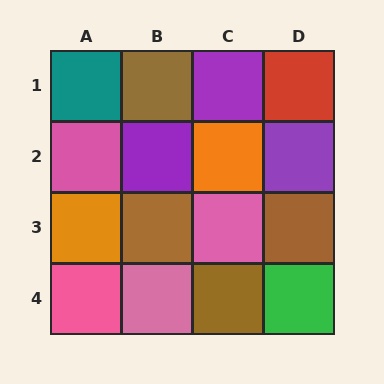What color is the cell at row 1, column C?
Purple.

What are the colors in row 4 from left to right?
Pink, pink, brown, green.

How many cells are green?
1 cell is green.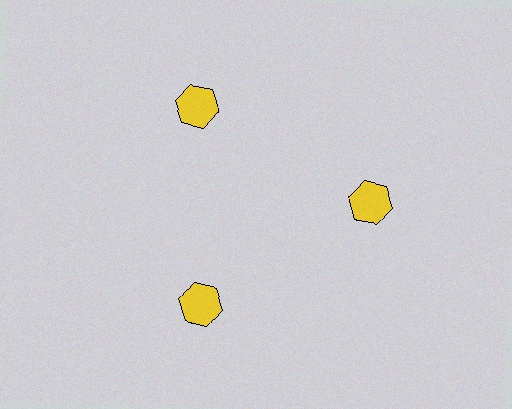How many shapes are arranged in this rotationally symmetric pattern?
There are 3 shapes, arranged in 3 groups of 1.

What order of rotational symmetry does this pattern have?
This pattern has 3-fold rotational symmetry.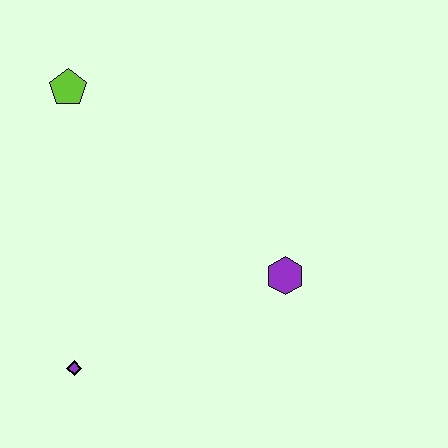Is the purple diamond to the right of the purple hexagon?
No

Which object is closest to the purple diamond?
The purple hexagon is closest to the purple diamond.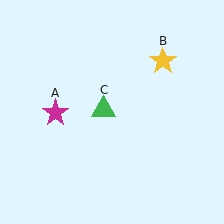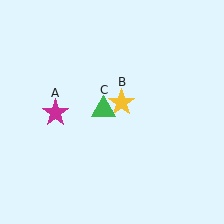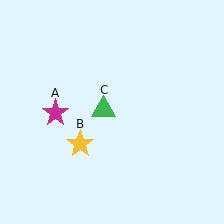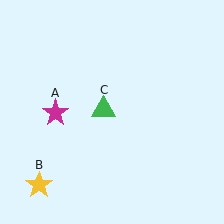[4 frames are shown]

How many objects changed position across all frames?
1 object changed position: yellow star (object B).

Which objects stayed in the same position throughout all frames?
Magenta star (object A) and green triangle (object C) remained stationary.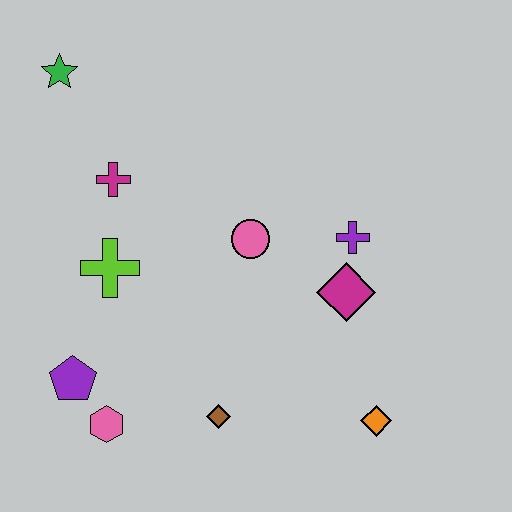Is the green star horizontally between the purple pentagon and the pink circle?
No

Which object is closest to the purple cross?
The magenta diamond is closest to the purple cross.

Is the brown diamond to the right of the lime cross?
Yes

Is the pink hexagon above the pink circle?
No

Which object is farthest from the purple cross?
The green star is farthest from the purple cross.